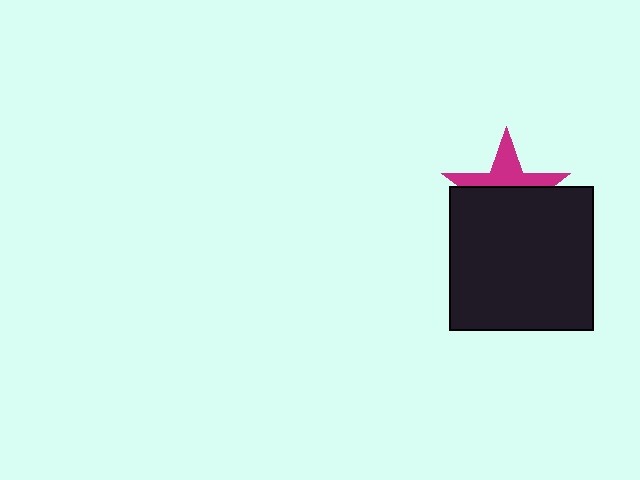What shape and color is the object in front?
The object in front is a black square.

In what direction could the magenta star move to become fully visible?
The magenta star could move up. That would shift it out from behind the black square entirely.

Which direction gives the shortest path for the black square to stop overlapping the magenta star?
Moving down gives the shortest separation.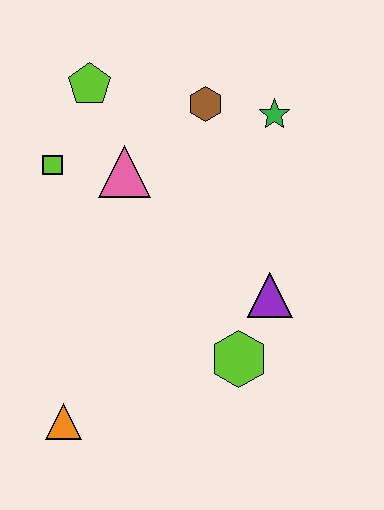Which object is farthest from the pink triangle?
The orange triangle is farthest from the pink triangle.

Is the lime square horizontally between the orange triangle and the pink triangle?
No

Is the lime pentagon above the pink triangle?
Yes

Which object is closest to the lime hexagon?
The purple triangle is closest to the lime hexagon.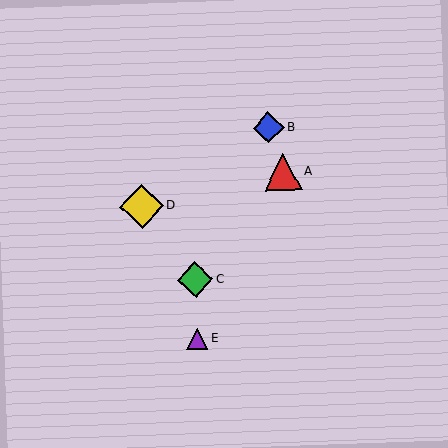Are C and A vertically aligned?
No, C is at x≈195 and A is at x≈283.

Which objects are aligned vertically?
Objects C, E are aligned vertically.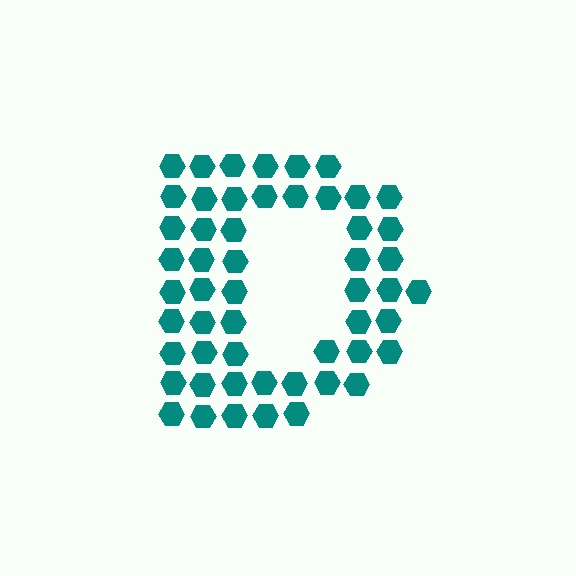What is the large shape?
The large shape is the letter D.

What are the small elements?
The small elements are hexagons.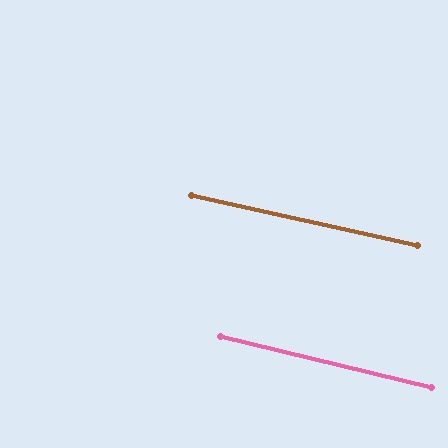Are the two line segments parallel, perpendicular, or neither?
Parallel — their directions differ by only 1.0°.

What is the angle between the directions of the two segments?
Approximately 1 degree.